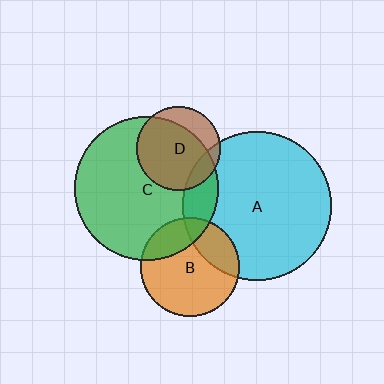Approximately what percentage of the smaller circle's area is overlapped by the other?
Approximately 15%.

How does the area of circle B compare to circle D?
Approximately 1.4 times.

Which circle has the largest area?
Circle A (cyan).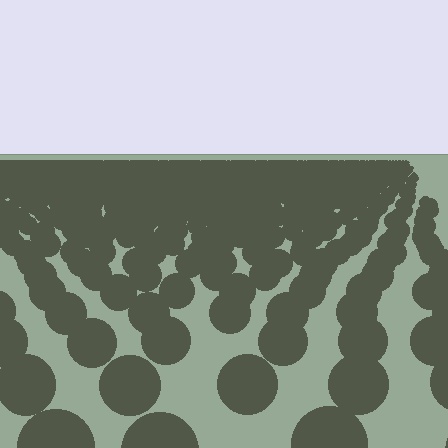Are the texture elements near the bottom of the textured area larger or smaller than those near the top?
Larger. Near the bottom, elements are closer to the viewer and appear at a bigger on-screen size.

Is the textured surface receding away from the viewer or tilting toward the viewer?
The surface is receding away from the viewer. Texture elements get smaller and denser toward the top.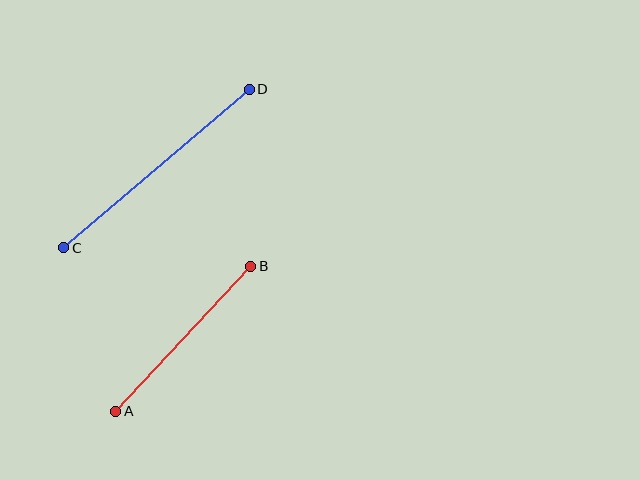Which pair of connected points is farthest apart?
Points C and D are farthest apart.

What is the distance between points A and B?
The distance is approximately 198 pixels.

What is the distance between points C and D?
The distance is approximately 244 pixels.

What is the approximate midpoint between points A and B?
The midpoint is at approximately (183, 339) pixels.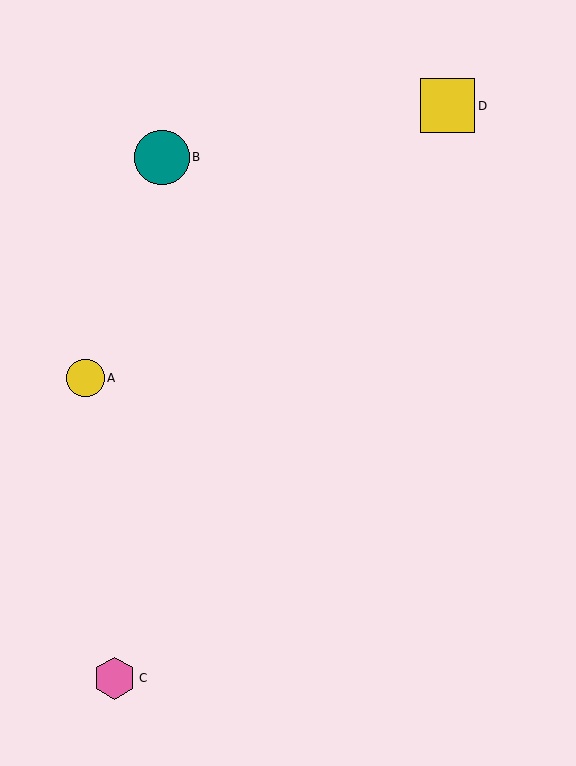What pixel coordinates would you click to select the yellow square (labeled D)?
Click at (448, 106) to select the yellow square D.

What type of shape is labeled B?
Shape B is a teal circle.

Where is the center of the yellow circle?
The center of the yellow circle is at (86, 378).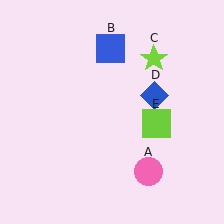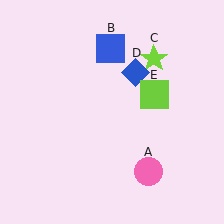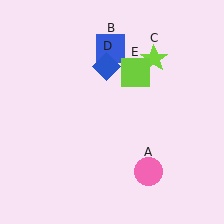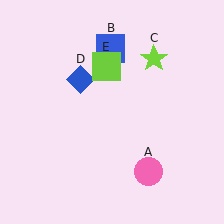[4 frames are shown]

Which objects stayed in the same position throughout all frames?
Pink circle (object A) and blue square (object B) and lime star (object C) remained stationary.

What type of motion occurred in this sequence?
The blue diamond (object D), lime square (object E) rotated counterclockwise around the center of the scene.